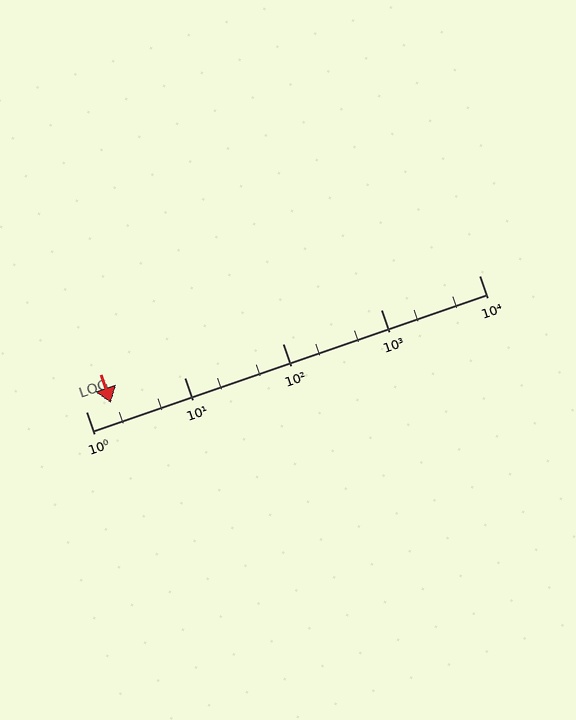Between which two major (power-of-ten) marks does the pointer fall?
The pointer is between 1 and 10.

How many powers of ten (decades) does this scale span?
The scale spans 4 decades, from 1 to 10000.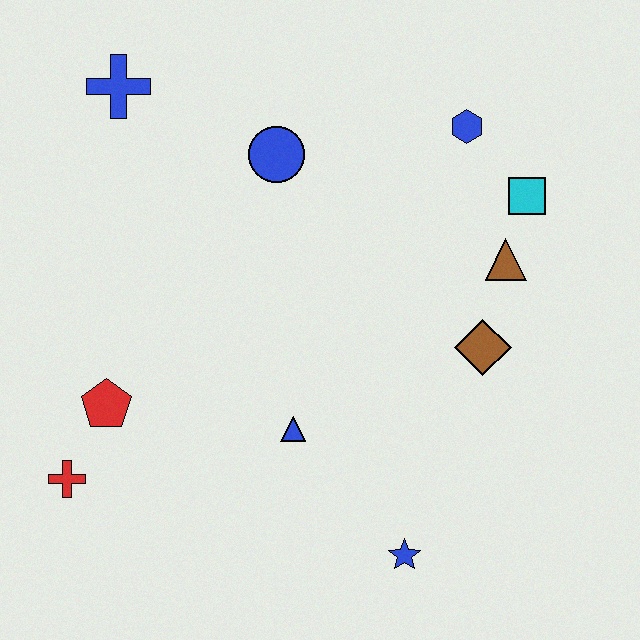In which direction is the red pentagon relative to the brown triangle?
The red pentagon is to the left of the brown triangle.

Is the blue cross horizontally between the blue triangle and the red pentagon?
Yes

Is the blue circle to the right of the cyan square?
No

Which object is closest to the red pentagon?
The red cross is closest to the red pentagon.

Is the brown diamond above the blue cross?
No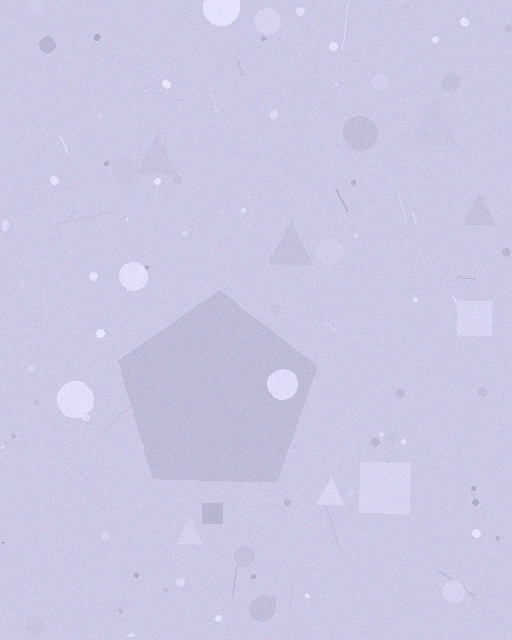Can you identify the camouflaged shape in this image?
The camouflaged shape is a pentagon.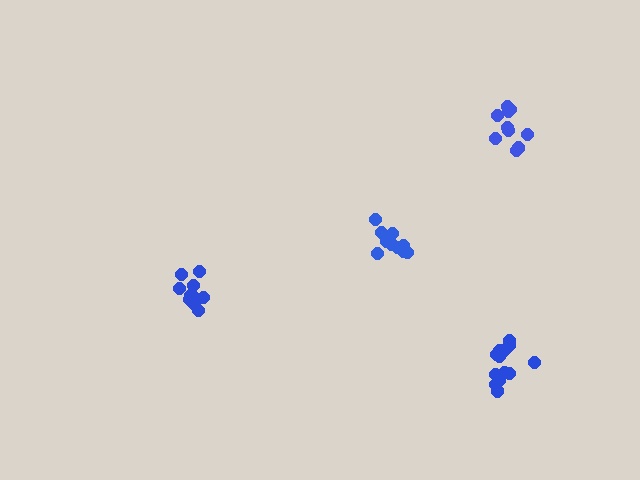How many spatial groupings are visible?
There are 4 spatial groupings.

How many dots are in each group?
Group 1: 14 dots, Group 2: 10 dots, Group 3: 10 dots, Group 4: 11 dots (45 total).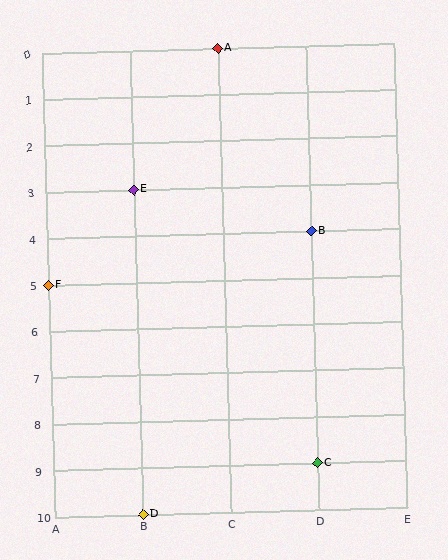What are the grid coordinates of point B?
Point B is at grid coordinates (D, 4).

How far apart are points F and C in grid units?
Points F and C are 3 columns and 4 rows apart (about 5.0 grid units diagonally).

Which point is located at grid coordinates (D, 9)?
Point C is at (D, 9).